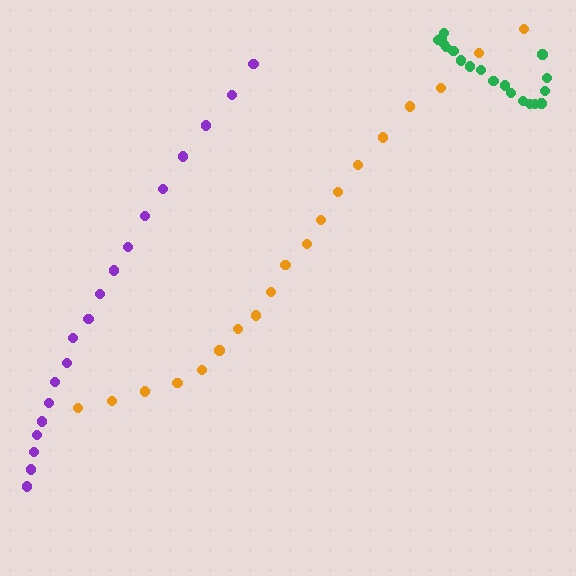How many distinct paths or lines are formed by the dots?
There are 3 distinct paths.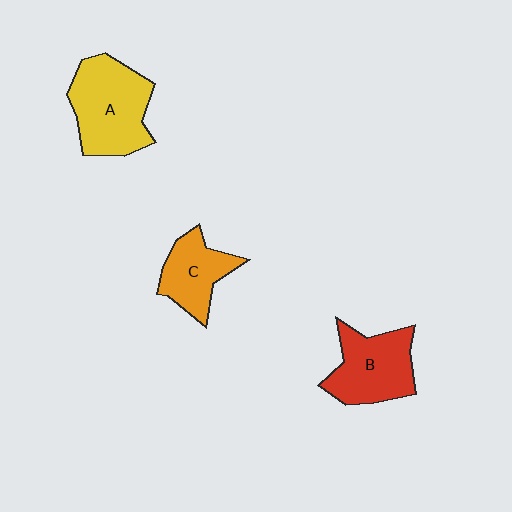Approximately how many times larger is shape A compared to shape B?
Approximately 1.2 times.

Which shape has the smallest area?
Shape C (orange).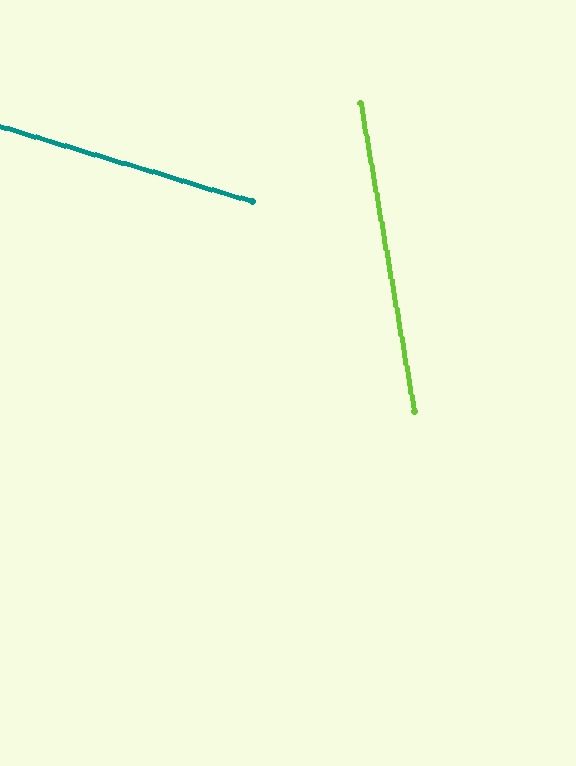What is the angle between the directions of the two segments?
Approximately 63 degrees.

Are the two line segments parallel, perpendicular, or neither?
Neither parallel nor perpendicular — they differ by about 63°.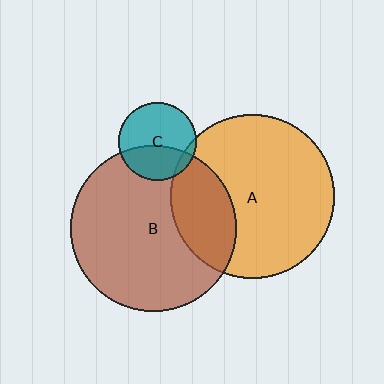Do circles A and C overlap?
Yes.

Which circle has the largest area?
Circle B (brown).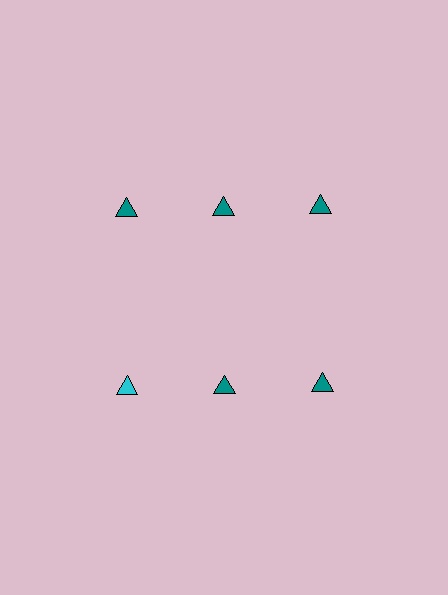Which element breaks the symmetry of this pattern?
The cyan triangle in the second row, leftmost column breaks the symmetry. All other shapes are teal triangles.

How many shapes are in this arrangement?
There are 6 shapes arranged in a grid pattern.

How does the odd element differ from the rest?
It has a different color: cyan instead of teal.